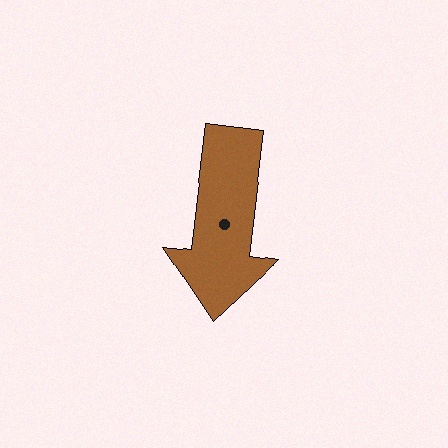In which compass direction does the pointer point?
South.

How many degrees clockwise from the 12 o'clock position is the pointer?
Approximately 187 degrees.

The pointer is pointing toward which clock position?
Roughly 6 o'clock.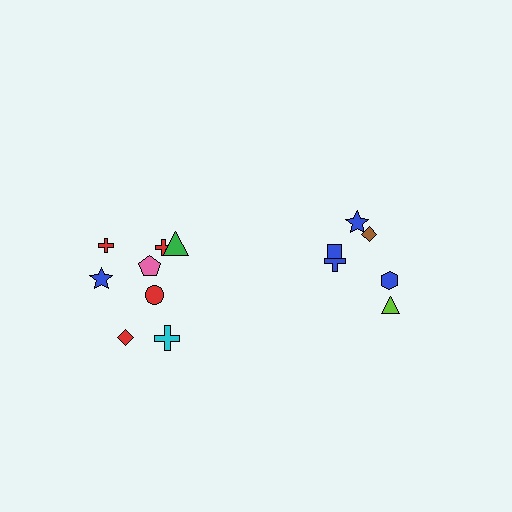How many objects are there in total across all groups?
There are 14 objects.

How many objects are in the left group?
There are 8 objects.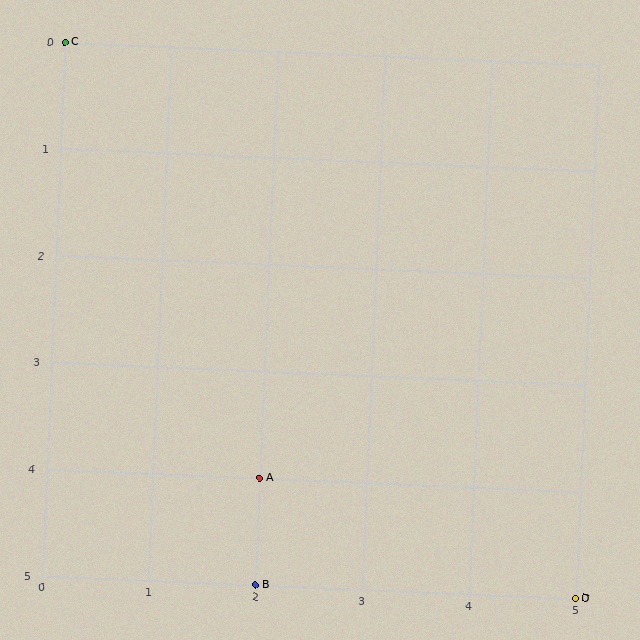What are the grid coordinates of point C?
Point C is at grid coordinates (0, 0).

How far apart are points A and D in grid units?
Points A and D are 3 columns and 1 row apart (about 3.2 grid units diagonally).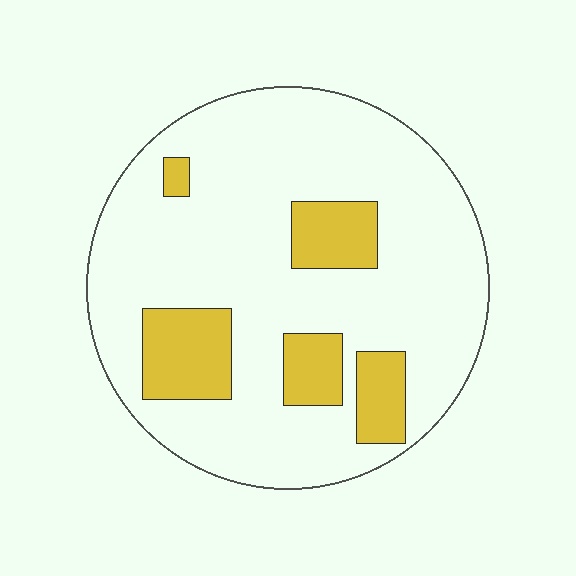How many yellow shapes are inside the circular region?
5.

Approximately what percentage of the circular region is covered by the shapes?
Approximately 20%.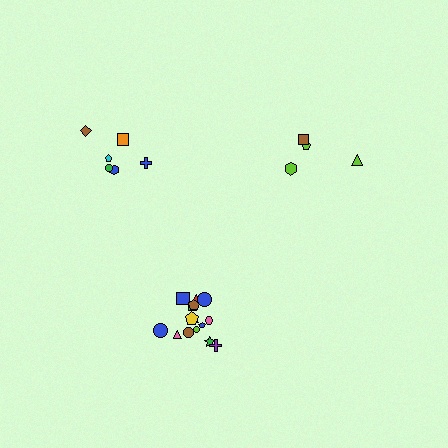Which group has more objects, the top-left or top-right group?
The top-left group.